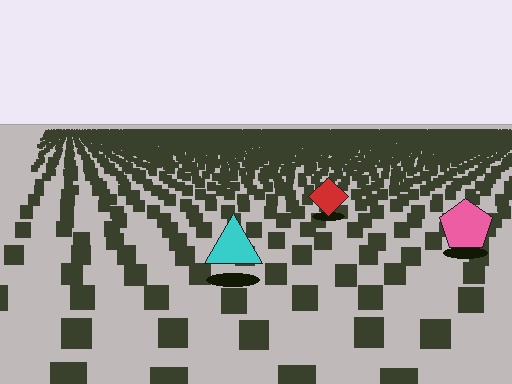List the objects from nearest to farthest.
From nearest to farthest: the cyan triangle, the pink pentagon, the red diamond.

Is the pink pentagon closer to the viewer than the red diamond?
Yes. The pink pentagon is closer — you can tell from the texture gradient: the ground texture is coarser near it.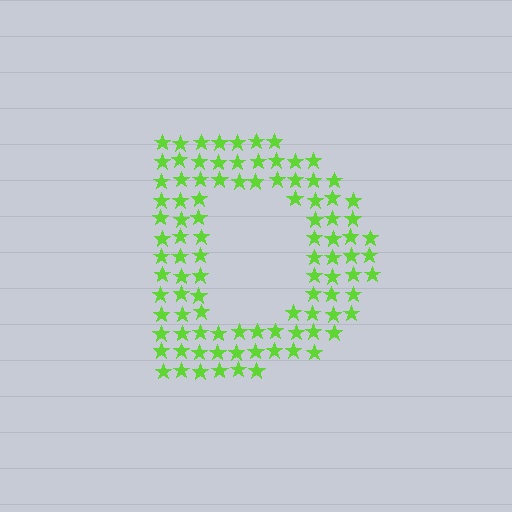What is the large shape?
The large shape is the letter D.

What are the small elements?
The small elements are stars.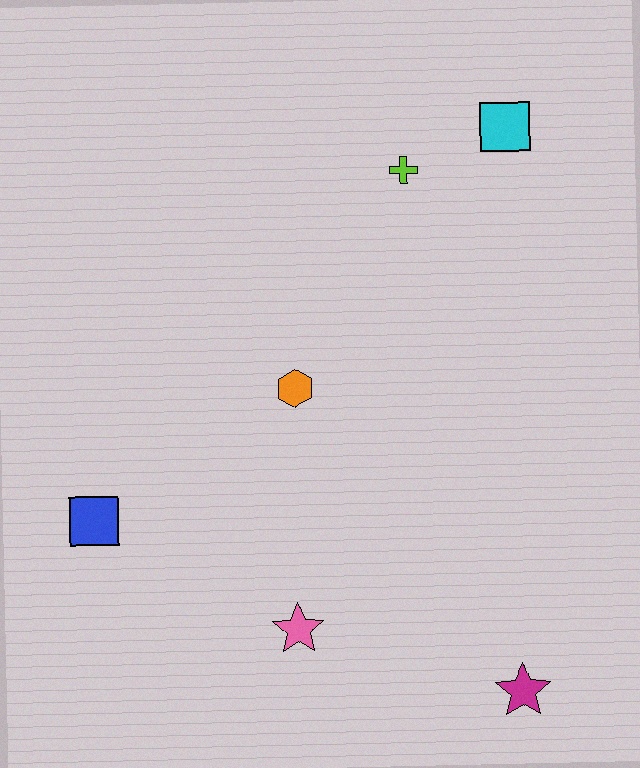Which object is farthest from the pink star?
The cyan square is farthest from the pink star.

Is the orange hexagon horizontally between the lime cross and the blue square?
Yes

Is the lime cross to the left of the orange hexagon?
No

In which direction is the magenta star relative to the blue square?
The magenta star is to the right of the blue square.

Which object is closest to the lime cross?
The cyan square is closest to the lime cross.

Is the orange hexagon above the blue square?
Yes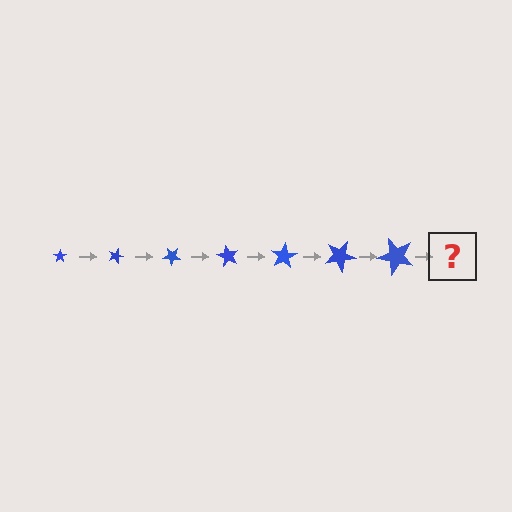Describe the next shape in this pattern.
It should be a star, larger than the previous one and rotated 140 degrees from the start.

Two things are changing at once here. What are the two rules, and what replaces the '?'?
The two rules are that the star grows larger each step and it rotates 20 degrees each step. The '?' should be a star, larger than the previous one and rotated 140 degrees from the start.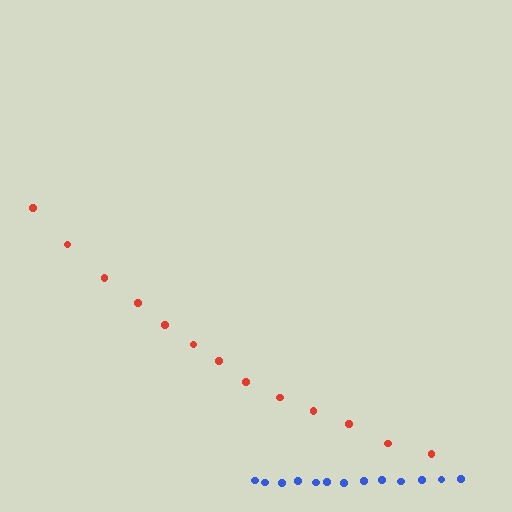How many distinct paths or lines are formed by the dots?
There are 2 distinct paths.